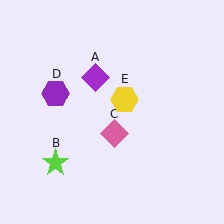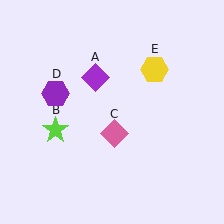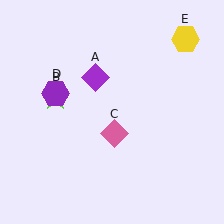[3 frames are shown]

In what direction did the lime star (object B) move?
The lime star (object B) moved up.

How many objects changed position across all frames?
2 objects changed position: lime star (object B), yellow hexagon (object E).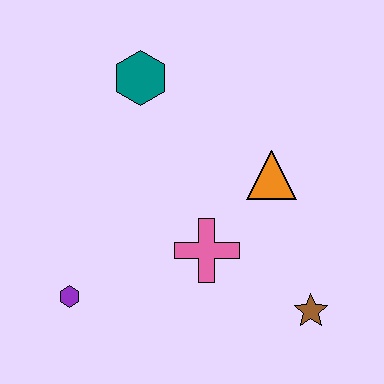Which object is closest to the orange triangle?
The pink cross is closest to the orange triangle.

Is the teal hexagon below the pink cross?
No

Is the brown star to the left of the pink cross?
No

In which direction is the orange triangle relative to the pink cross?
The orange triangle is above the pink cross.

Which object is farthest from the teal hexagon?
The brown star is farthest from the teal hexagon.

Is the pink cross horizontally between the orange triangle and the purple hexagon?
Yes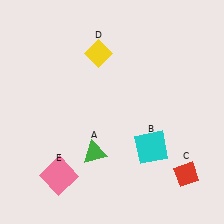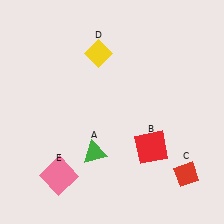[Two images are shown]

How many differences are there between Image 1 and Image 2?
There is 1 difference between the two images.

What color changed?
The square (B) changed from cyan in Image 1 to red in Image 2.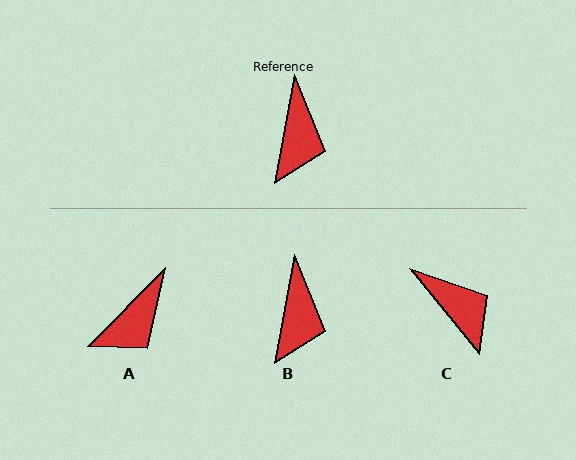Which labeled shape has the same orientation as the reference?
B.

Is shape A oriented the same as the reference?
No, it is off by about 35 degrees.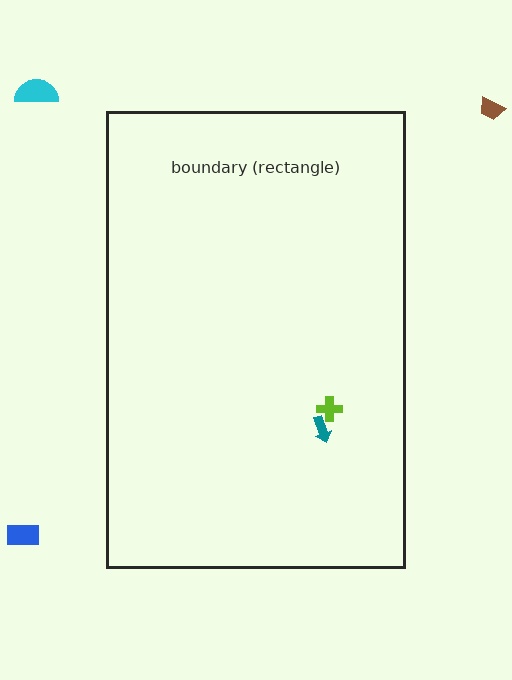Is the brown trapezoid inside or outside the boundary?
Outside.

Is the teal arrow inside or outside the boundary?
Inside.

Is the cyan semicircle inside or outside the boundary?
Outside.